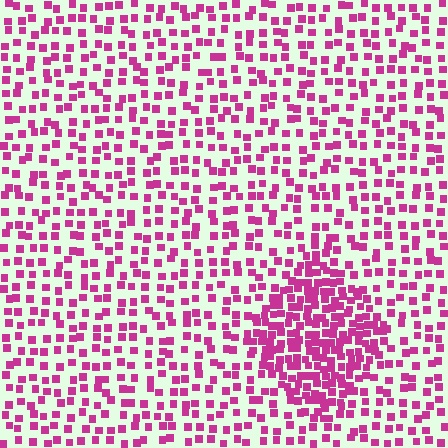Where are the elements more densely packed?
The elements are more densely packed inside the diamond boundary.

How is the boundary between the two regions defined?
The boundary is defined by a change in element density (approximately 2.2x ratio). All elements are the same color, size, and shape.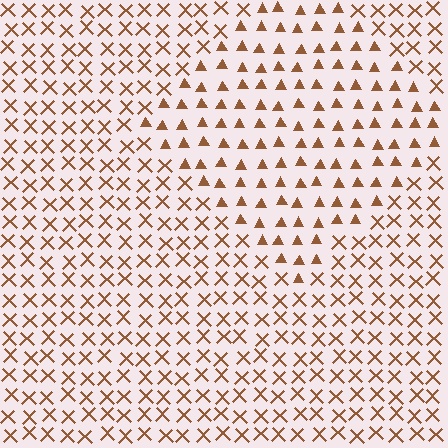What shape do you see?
I see a diamond.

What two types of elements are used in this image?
The image uses triangles inside the diamond region and X marks outside it.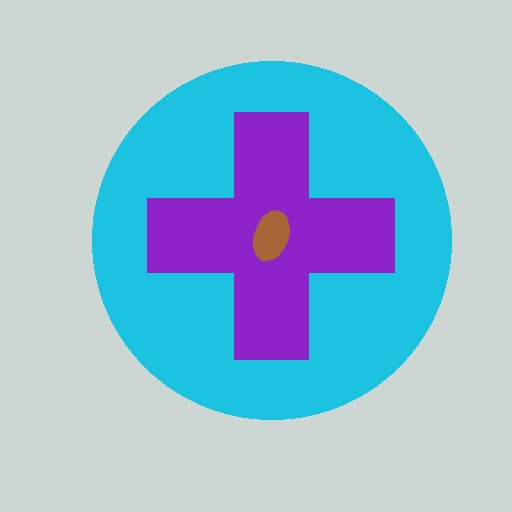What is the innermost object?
The brown ellipse.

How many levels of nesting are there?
3.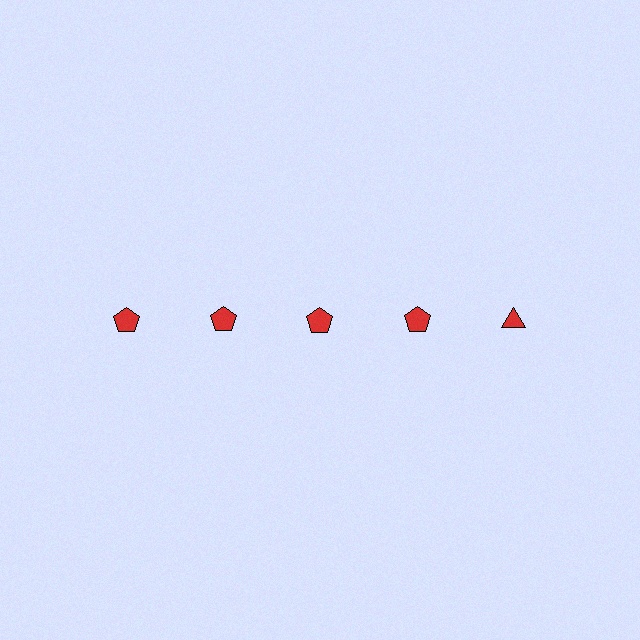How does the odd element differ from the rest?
It has a different shape: triangle instead of pentagon.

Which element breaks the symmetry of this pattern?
The red triangle in the top row, rightmost column breaks the symmetry. All other shapes are red pentagons.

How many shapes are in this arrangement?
There are 5 shapes arranged in a grid pattern.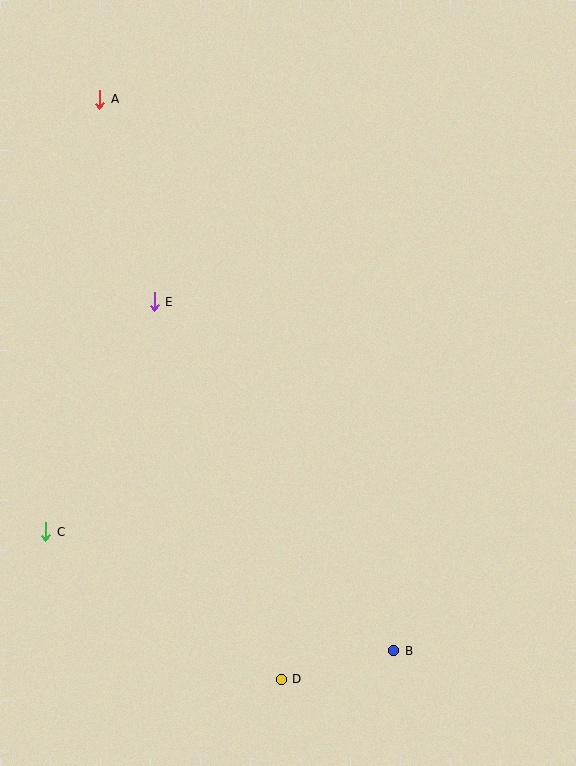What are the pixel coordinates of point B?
Point B is at (394, 651).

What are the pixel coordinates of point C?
Point C is at (46, 532).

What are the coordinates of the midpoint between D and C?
The midpoint between D and C is at (164, 605).